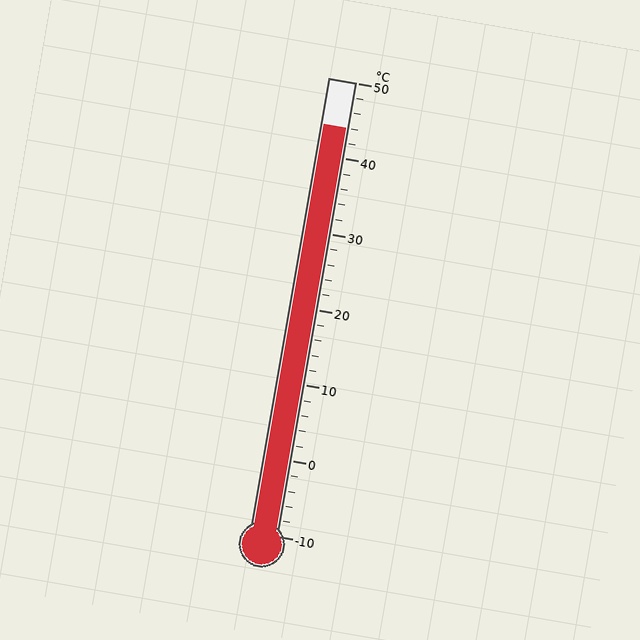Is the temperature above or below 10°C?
The temperature is above 10°C.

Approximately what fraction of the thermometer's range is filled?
The thermometer is filled to approximately 90% of its range.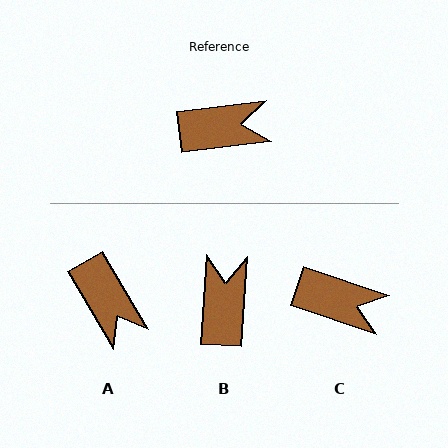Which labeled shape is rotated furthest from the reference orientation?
B, about 80 degrees away.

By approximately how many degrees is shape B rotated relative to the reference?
Approximately 80 degrees counter-clockwise.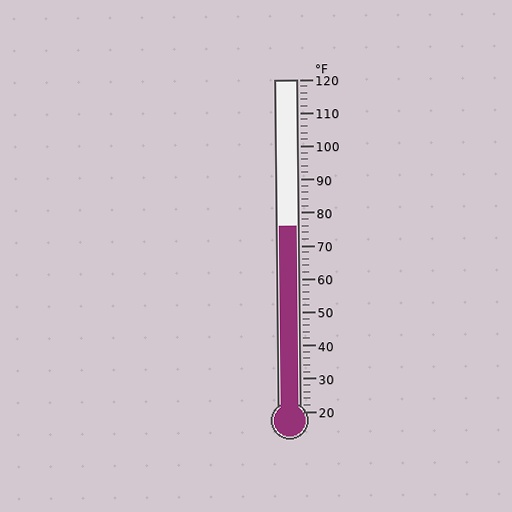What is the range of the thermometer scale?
The thermometer scale ranges from 20°F to 120°F.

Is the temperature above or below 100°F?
The temperature is below 100°F.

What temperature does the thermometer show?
The thermometer shows approximately 76°F.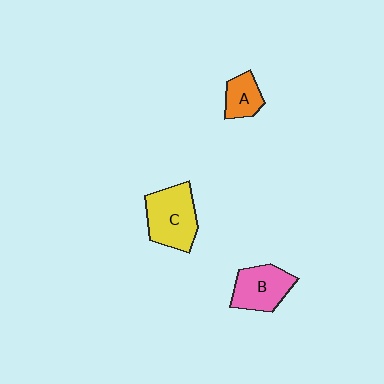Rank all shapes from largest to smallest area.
From largest to smallest: C (yellow), B (pink), A (orange).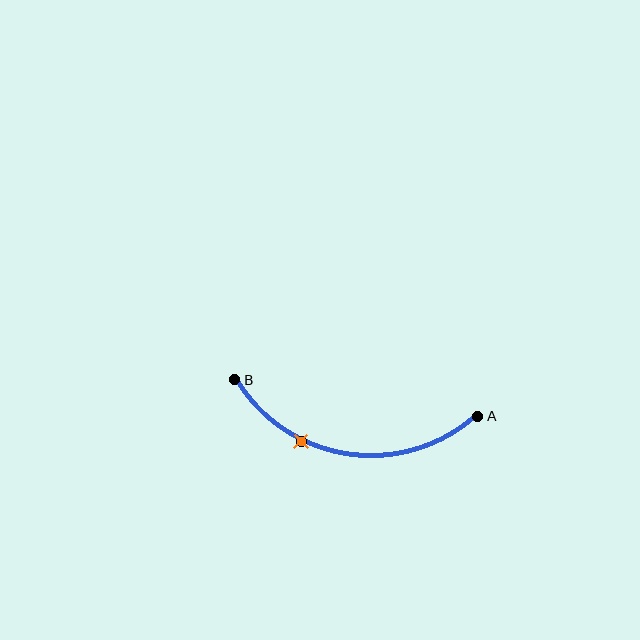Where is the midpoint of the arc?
The arc midpoint is the point on the curve farthest from the straight line joining A and B. It sits below that line.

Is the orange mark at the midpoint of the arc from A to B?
No. The orange mark lies on the arc but is closer to endpoint B. The arc midpoint would be at the point on the curve equidistant along the arc from both A and B.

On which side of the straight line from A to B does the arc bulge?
The arc bulges below the straight line connecting A and B.